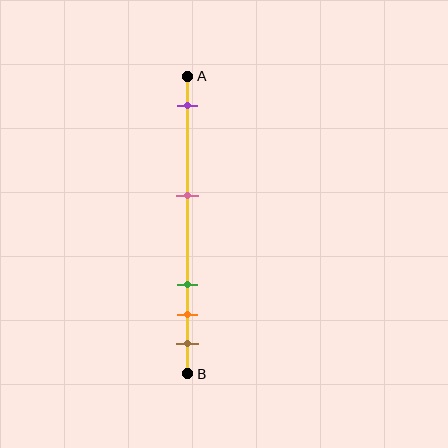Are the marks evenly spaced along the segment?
No, the marks are not evenly spaced.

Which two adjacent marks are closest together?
The orange and brown marks are the closest adjacent pair.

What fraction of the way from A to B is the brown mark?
The brown mark is approximately 90% (0.9) of the way from A to B.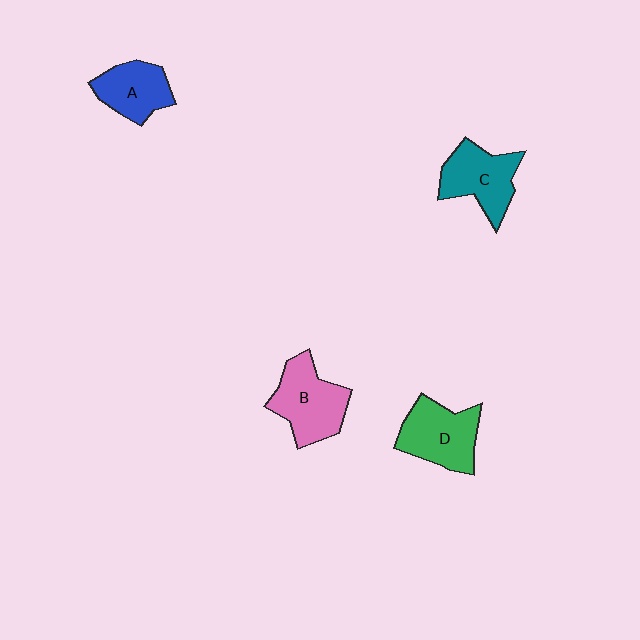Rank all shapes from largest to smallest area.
From largest to smallest: B (pink), D (green), C (teal), A (blue).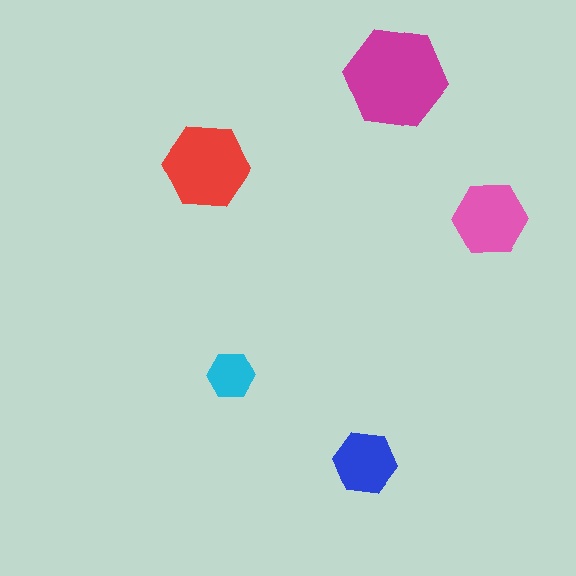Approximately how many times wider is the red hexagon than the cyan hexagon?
About 2 times wider.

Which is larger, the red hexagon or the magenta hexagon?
The magenta one.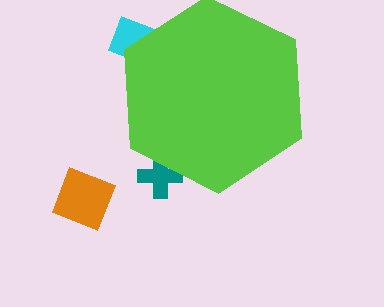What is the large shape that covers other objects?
A lime hexagon.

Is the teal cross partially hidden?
Yes, the teal cross is partially hidden behind the lime hexagon.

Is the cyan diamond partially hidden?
Yes, the cyan diamond is partially hidden behind the lime hexagon.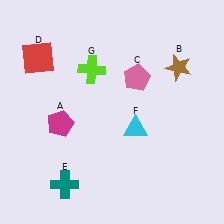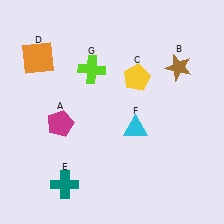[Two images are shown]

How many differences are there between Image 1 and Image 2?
There are 2 differences between the two images.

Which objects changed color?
C changed from pink to yellow. D changed from red to orange.